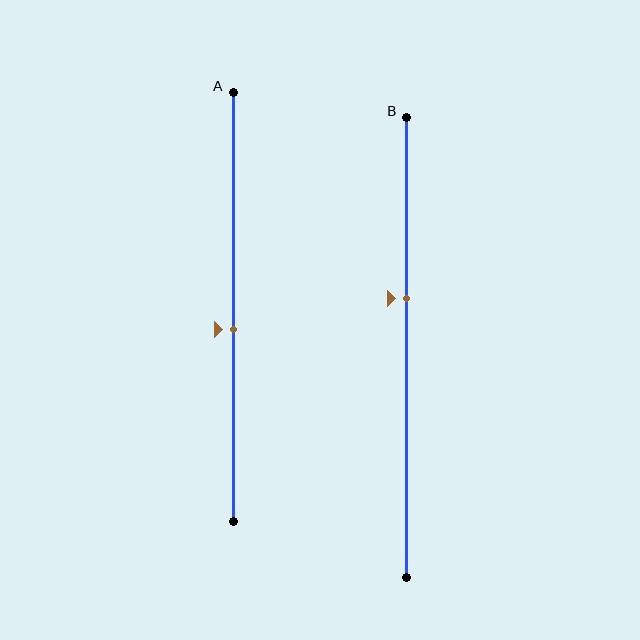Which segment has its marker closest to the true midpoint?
Segment A has its marker closest to the true midpoint.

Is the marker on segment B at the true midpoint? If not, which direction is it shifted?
No, the marker on segment B is shifted upward by about 11% of the segment length.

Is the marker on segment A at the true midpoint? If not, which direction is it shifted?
No, the marker on segment A is shifted downward by about 5% of the segment length.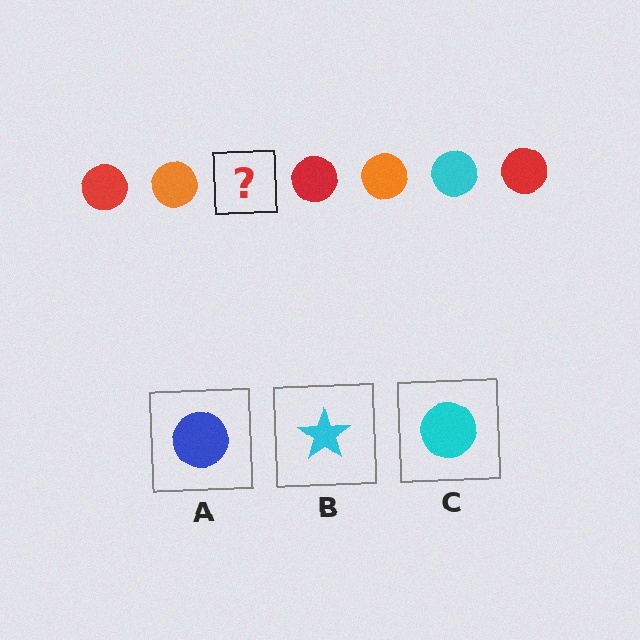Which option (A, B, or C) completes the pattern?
C.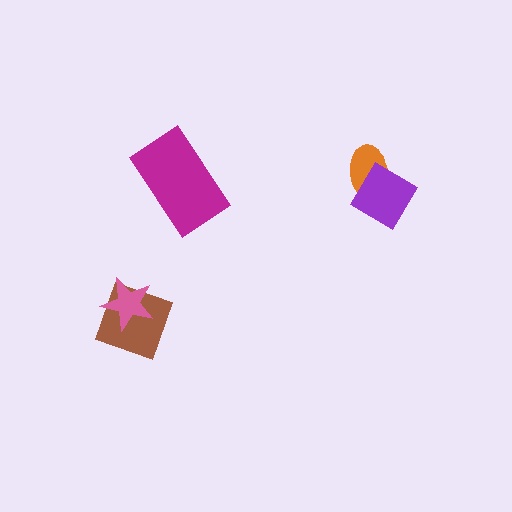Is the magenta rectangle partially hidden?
No, no other shape covers it.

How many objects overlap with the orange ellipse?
1 object overlaps with the orange ellipse.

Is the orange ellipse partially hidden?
Yes, it is partially covered by another shape.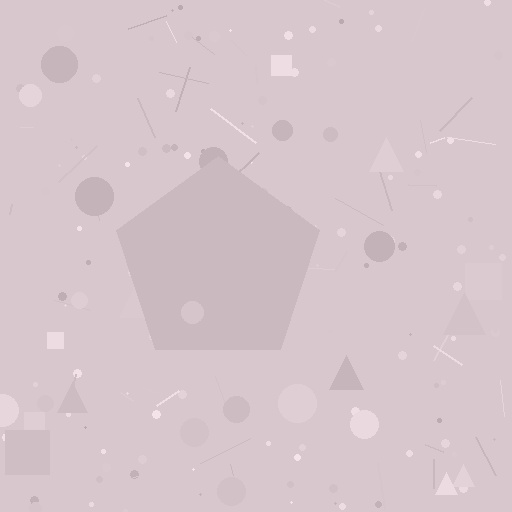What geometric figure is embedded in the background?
A pentagon is embedded in the background.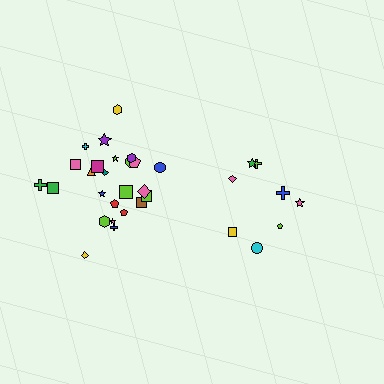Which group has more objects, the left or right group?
The left group.